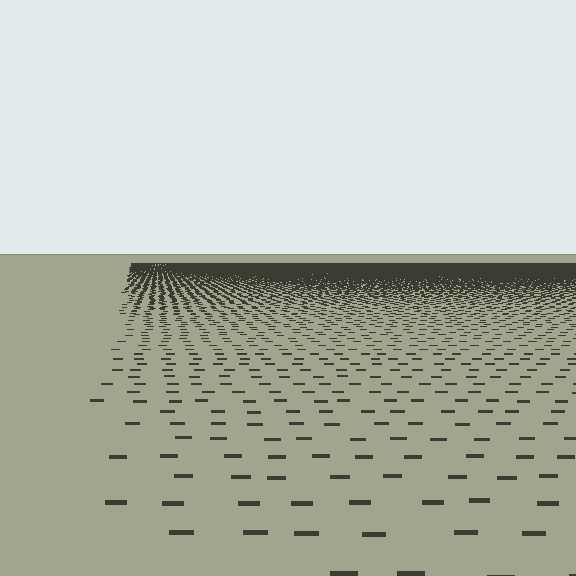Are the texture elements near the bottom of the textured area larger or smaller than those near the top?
Larger. Near the bottom, elements are closer to the viewer and appear at a bigger on-screen size.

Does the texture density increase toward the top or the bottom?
Density increases toward the top.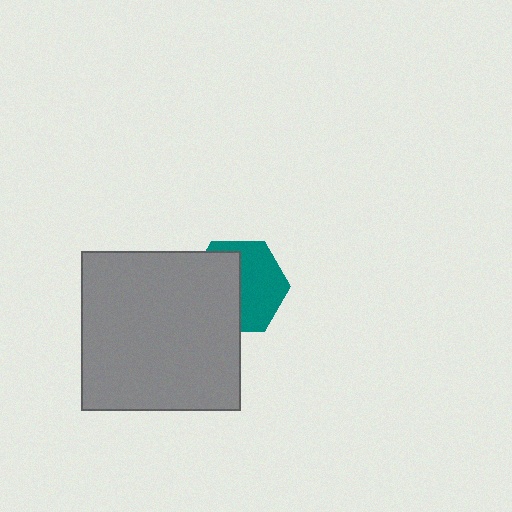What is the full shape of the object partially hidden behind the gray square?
The partially hidden object is a teal hexagon.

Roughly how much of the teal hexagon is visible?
About half of it is visible (roughly 50%).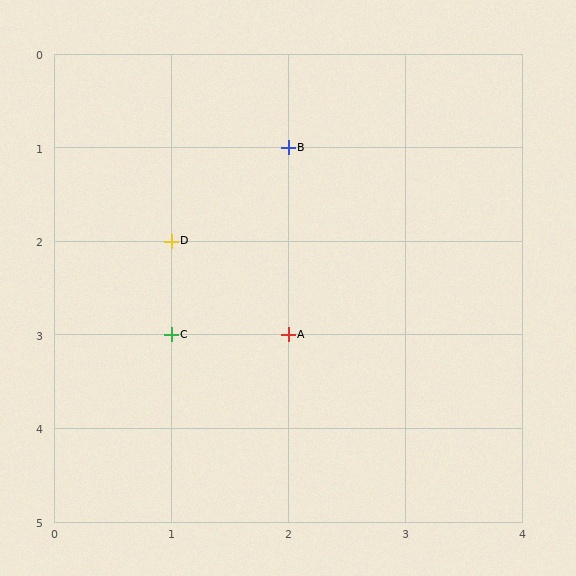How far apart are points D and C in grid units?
Points D and C are 1 row apart.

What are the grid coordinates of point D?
Point D is at grid coordinates (1, 2).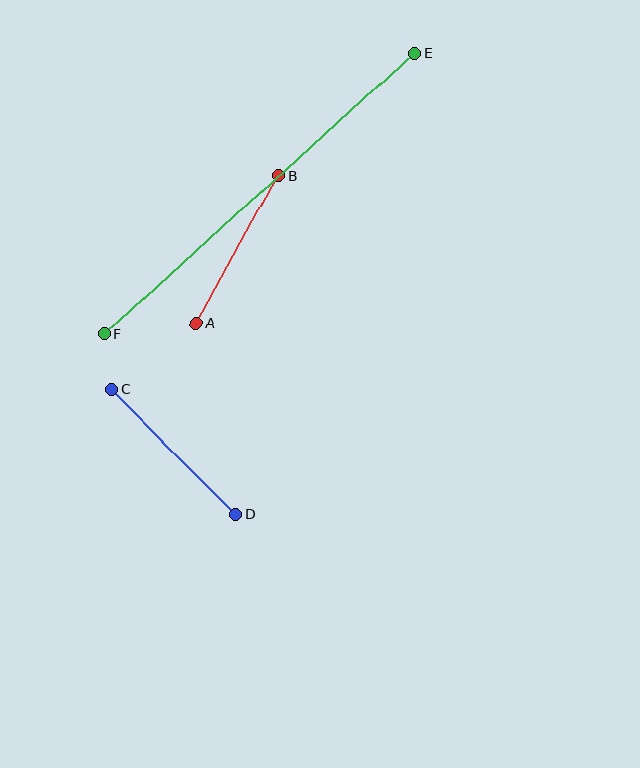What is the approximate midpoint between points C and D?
The midpoint is at approximately (174, 452) pixels.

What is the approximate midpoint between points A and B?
The midpoint is at approximately (237, 249) pixels.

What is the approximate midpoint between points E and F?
The midpoint is at approximately (259, 194) pixels.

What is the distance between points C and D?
The distance is approximately 176 pixels.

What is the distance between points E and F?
The distance is approximately 418 pixels.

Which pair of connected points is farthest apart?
Points E and F are farthest apart.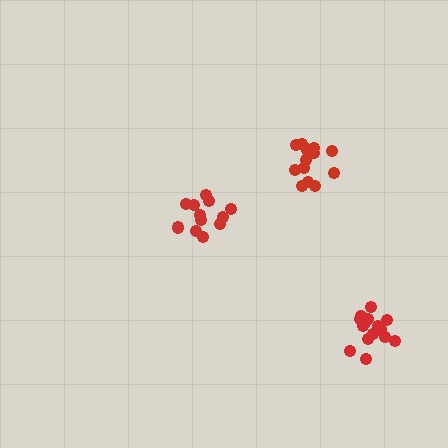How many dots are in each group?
Group 1: 13 dots, Group 2: 15 dots, Group 3: 14 dots (42 total).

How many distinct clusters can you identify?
There are 3 distinct clusters.